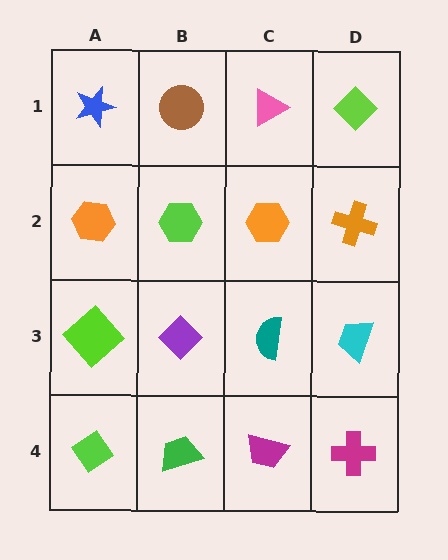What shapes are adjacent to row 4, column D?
A cyan trapezoid (row 3, column D), a magenta trapezoid (row 4, column C).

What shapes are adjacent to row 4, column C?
A teal semicircle (row 3, column C), a green trapezoid (row 4, column B), a magenta cross (row 4, column D).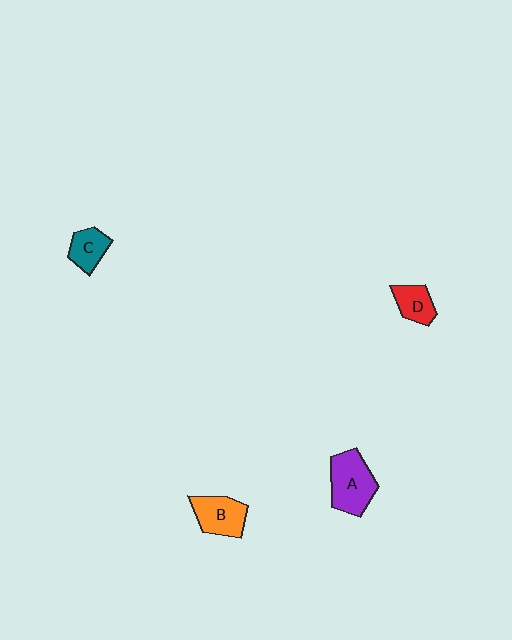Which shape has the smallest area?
Shape D (red).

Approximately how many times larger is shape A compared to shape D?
Approximately 1.8 times.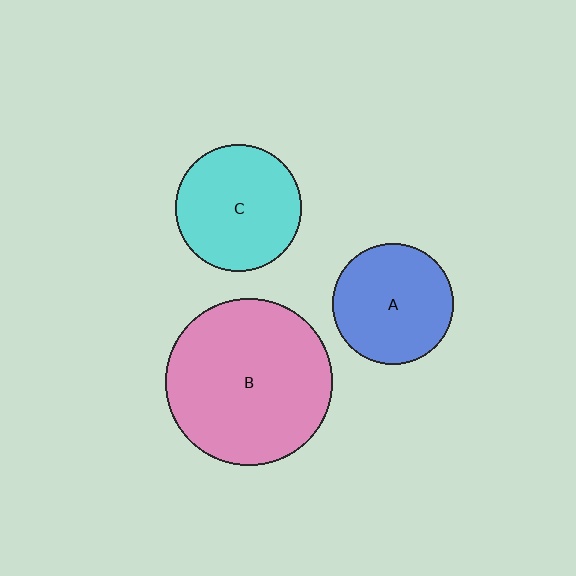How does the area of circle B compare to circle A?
Approximately 1.9 times.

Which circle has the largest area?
Circle B (pink).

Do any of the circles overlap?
No, none of the circles overlap.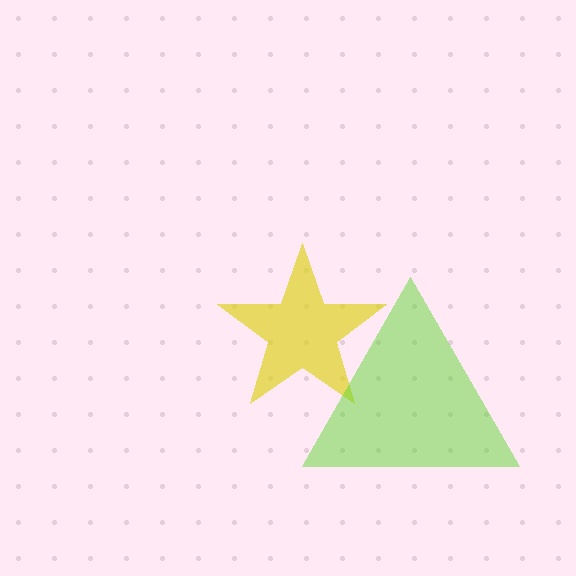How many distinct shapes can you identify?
There are 2 distinct shapes: a yellow star, a lime triangle.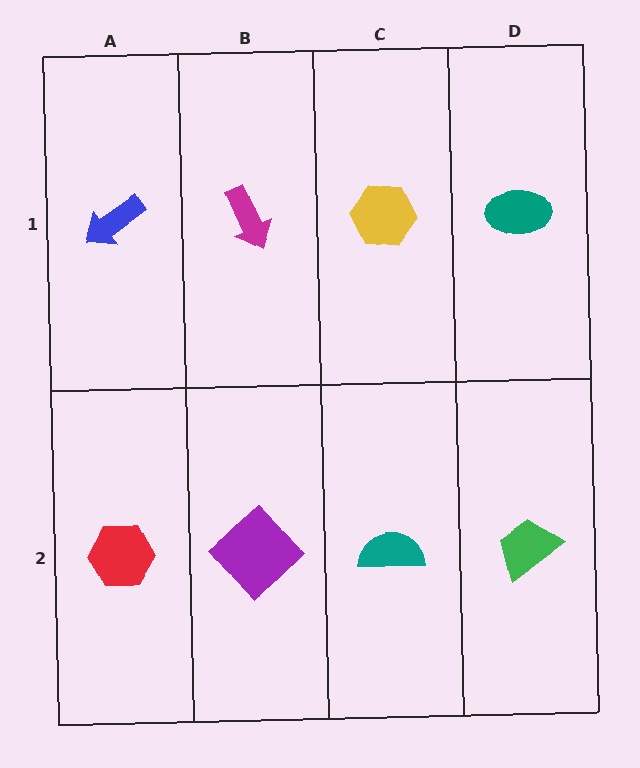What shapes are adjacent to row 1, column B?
A purple diamond (row 2, column B), a blue arrow (row 1, column A), a yellow hexagon (row 1, column C).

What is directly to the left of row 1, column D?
A yellow hexagon.